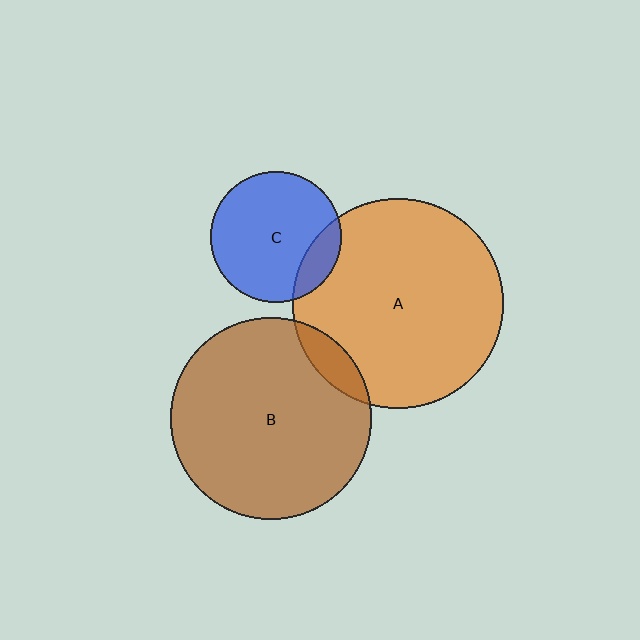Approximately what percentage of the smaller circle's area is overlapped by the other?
Approximately 15%.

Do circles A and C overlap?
Yes.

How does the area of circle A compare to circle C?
Approximately 2.6 times.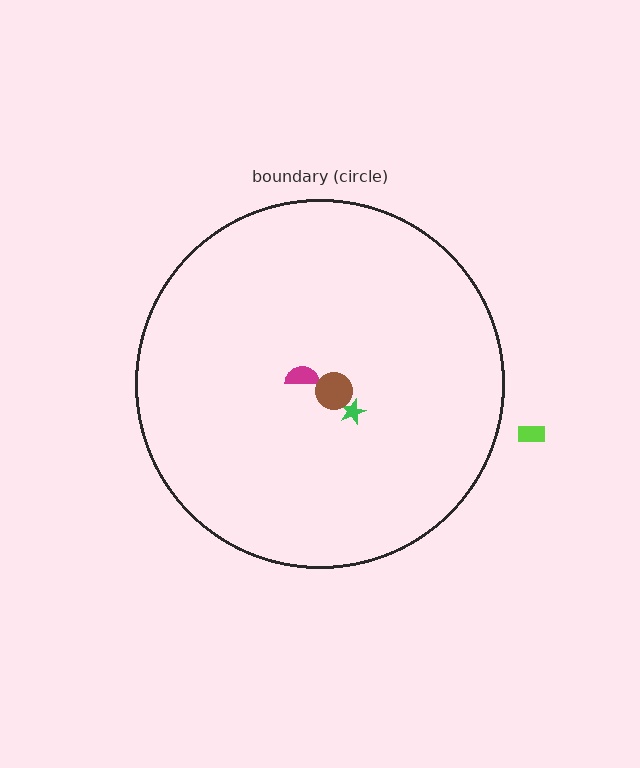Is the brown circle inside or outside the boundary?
Inside.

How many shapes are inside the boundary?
3 inside, 1 outside.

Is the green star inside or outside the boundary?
Inside.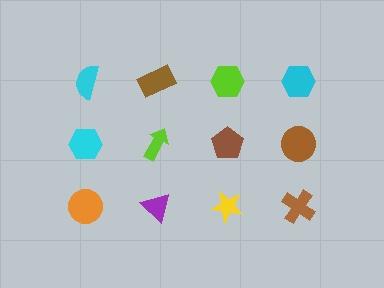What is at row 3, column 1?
An orange circle.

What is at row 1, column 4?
A cyan hexagon.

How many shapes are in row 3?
4 shapes.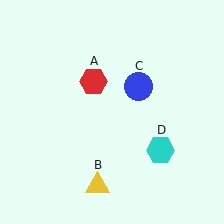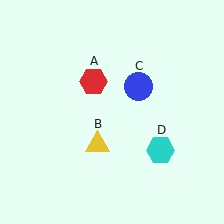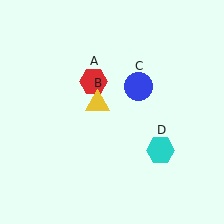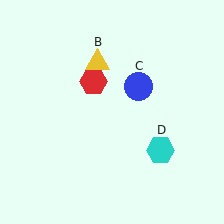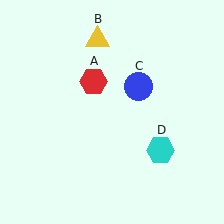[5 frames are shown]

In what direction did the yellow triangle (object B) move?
The yellow triangle (object B) moved up.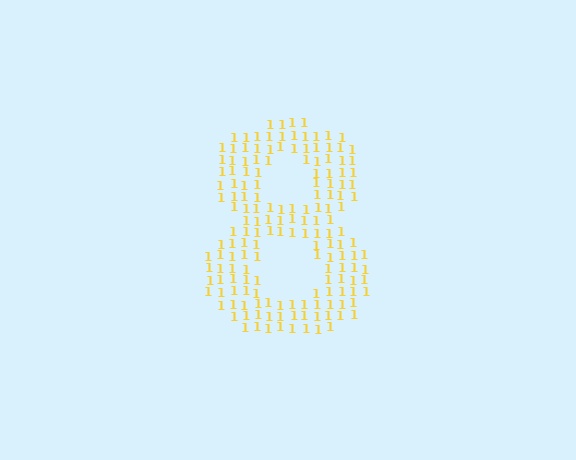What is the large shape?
The large shape is the digit 8.